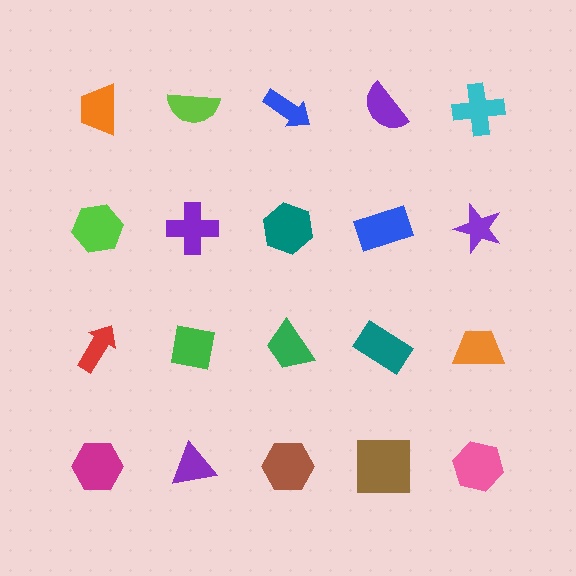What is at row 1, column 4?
A purple semicircle.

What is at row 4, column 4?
A brown square.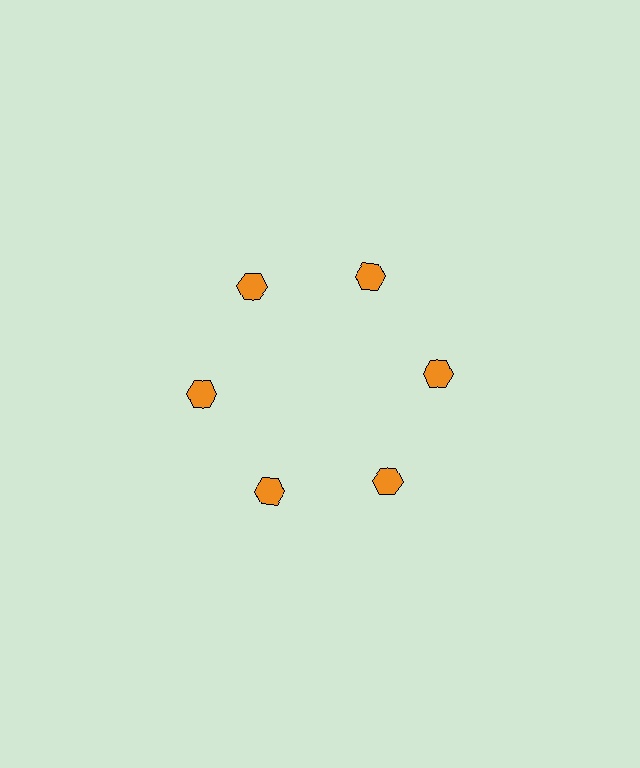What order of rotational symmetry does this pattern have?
This pattern has 6-fold rotational symmetry.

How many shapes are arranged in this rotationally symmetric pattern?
There are 6 shapes, arranged in 6 groups of 1.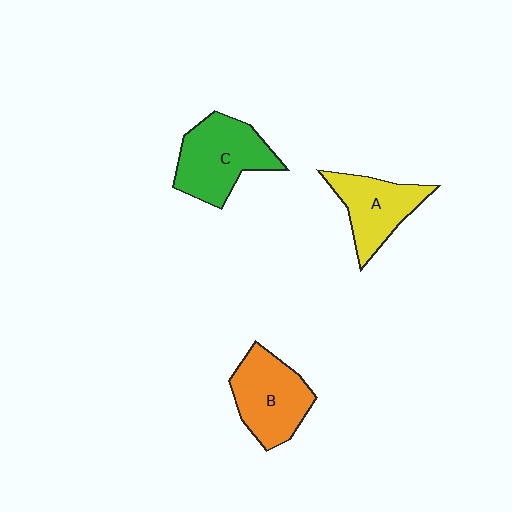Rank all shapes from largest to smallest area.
From largest to smallest: C (green), B (orange), A (yellow).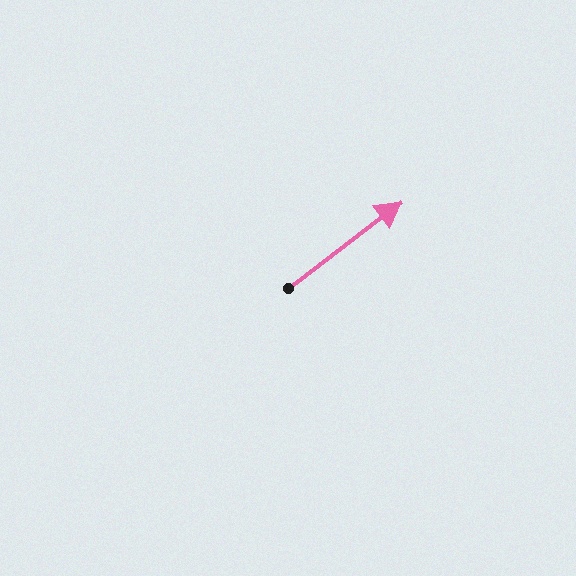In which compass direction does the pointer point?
Northeast.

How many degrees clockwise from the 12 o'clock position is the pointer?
Approximately 53 degrees.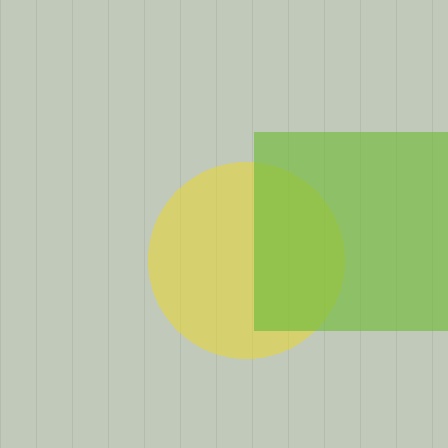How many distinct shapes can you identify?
There are 2 distinct shapes: a yellow circle, a lime square.